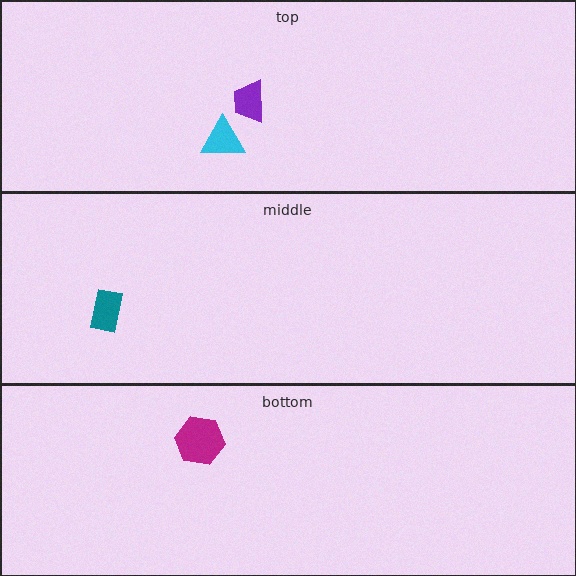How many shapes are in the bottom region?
1.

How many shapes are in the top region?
2.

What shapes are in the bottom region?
The magenta hexagon.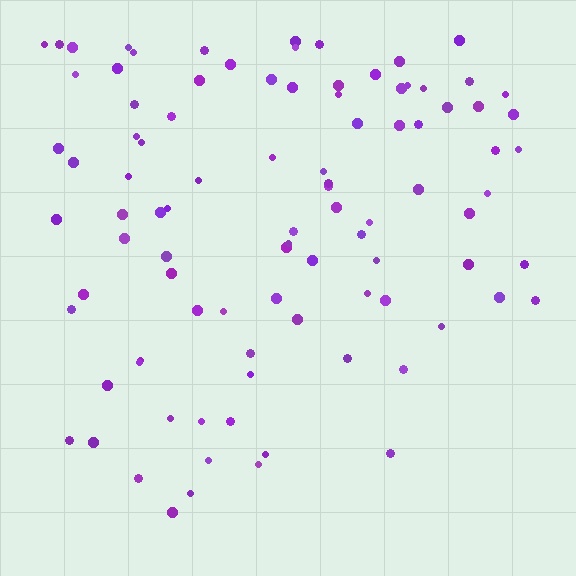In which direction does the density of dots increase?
From bottom to top, with the top side densest.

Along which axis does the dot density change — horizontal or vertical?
Vertical.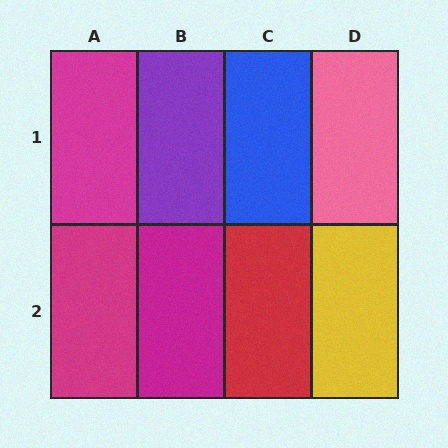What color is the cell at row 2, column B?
Magenta.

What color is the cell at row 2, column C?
Red.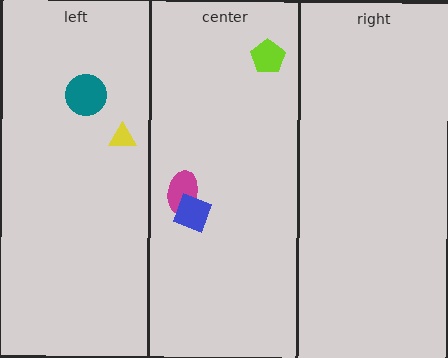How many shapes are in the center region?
3.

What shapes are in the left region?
The yellow triangle, the teal circle.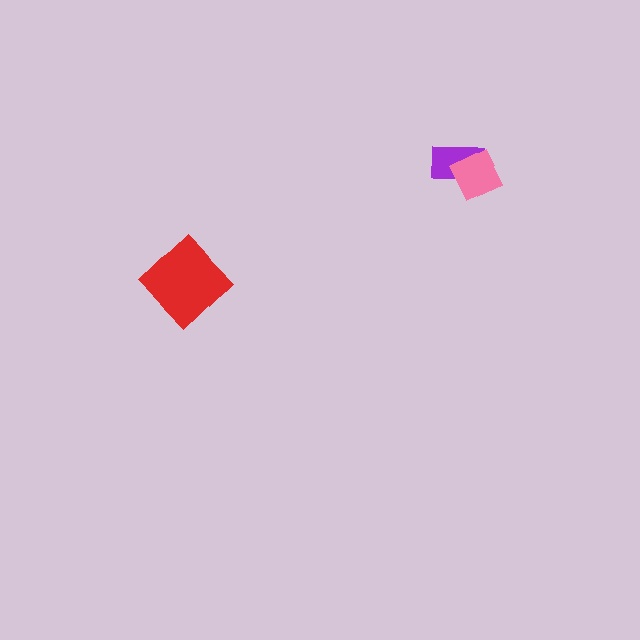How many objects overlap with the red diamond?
0 objects overlap with the red diamond.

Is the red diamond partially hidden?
No, no other shape covers it.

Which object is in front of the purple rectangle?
The pink diamond is in front of the purple rectangle.